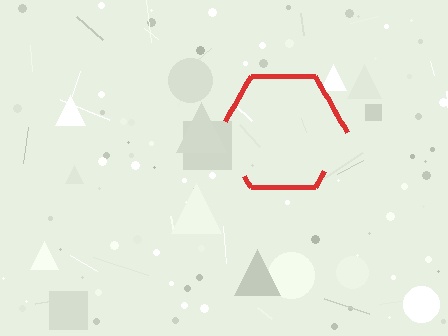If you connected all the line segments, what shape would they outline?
They would outline a hexagon.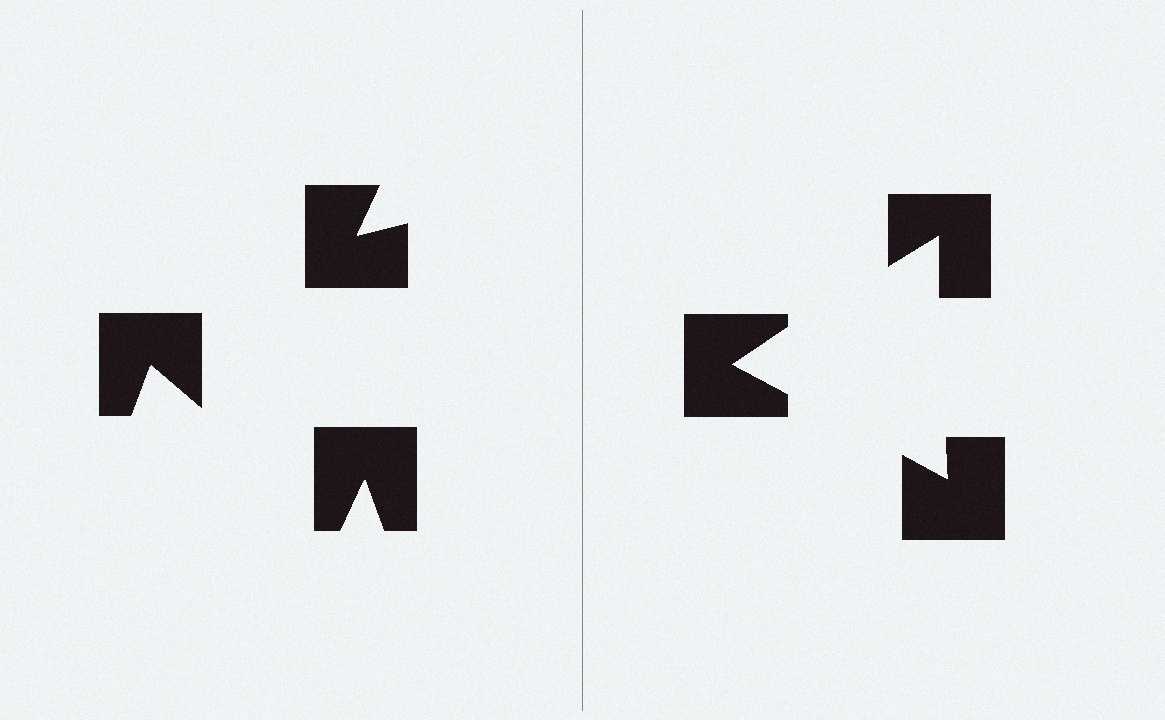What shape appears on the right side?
An illusory triangle.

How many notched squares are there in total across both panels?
6 — 3 on each side.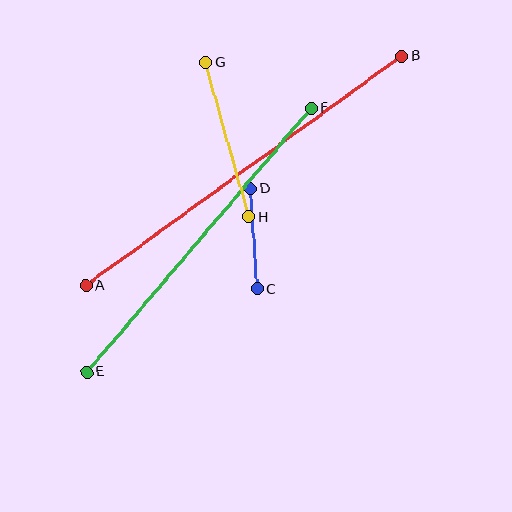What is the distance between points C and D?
The distance is approximately 101 pixels.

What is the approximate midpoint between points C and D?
The midpoint is at approximately (254, 239) pixels.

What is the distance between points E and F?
The distance is approximately 346 pixels.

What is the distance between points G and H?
The distance is approximately 160 pixels.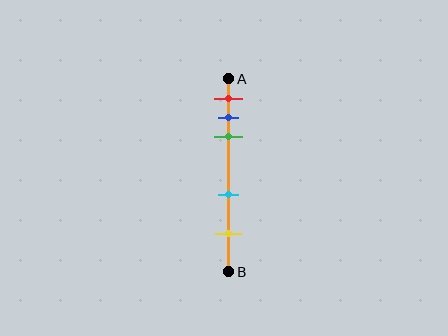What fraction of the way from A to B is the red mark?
The red mark is approximately 10% (0.1) of the way from A to B.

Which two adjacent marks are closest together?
The blue and green marks are the closest adjacent pair.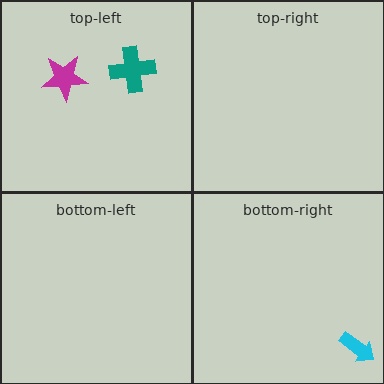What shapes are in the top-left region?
The magenta star, the teal cross.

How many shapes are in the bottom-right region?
1.